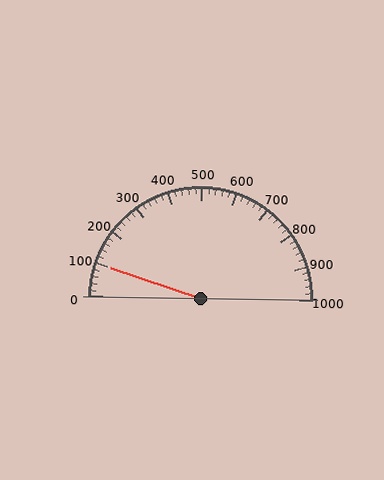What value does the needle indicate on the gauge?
The needle indicates approximately 100.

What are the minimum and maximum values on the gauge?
The gauge ranges from 0 to 1000.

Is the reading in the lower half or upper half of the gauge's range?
The reading is in the lower half of the range (0 to 1000).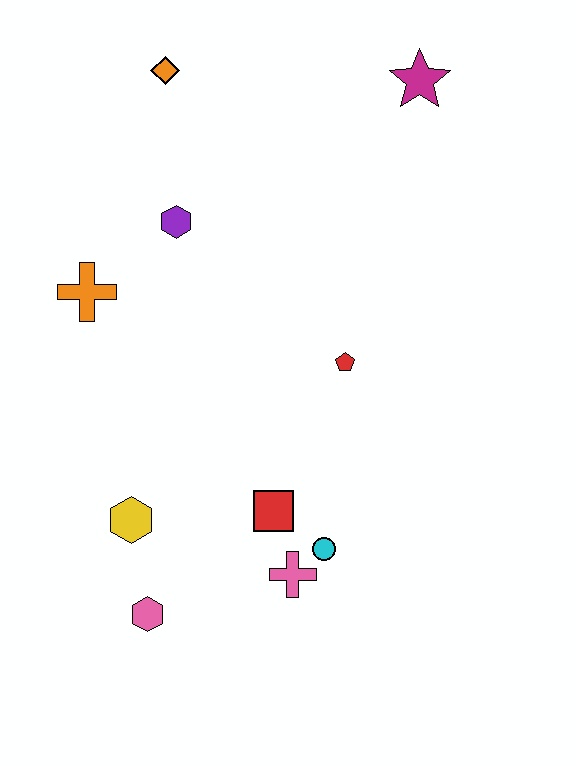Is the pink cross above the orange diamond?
No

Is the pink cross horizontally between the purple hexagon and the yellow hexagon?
No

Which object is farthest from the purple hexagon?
The pink hexagon is farthest from the purple hexagon.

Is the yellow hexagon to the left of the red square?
Yes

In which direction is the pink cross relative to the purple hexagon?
The pink cross is below the purple hexagon.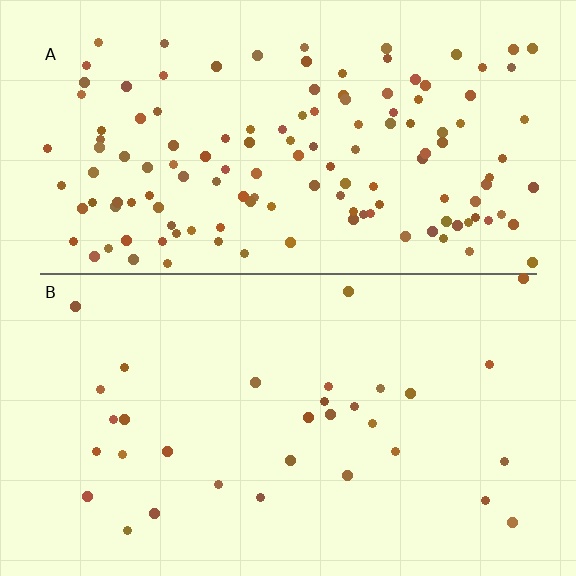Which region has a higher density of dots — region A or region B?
A (the top).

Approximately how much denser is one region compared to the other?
Approximately 4.3× — region A over region B.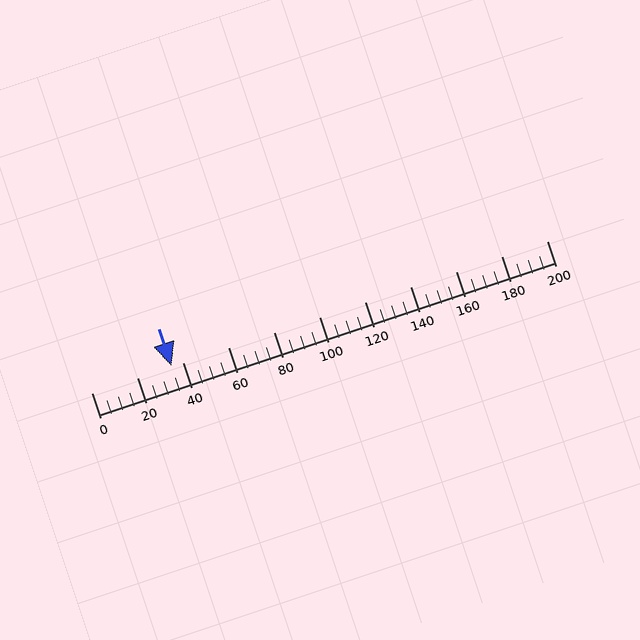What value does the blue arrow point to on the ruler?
The blue arrow points to approximately 35.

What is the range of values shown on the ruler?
The ruler shows values from 0 to 200.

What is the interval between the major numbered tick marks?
The major tick marks are spaced 20 units apart.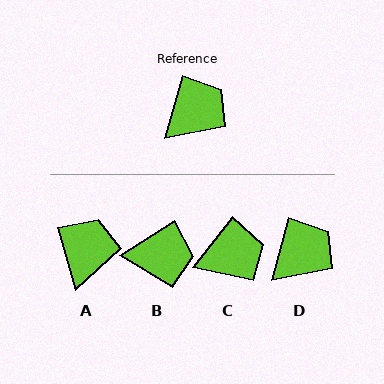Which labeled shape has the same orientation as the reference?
D.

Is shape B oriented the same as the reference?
No, it is off by about 41 degrees.